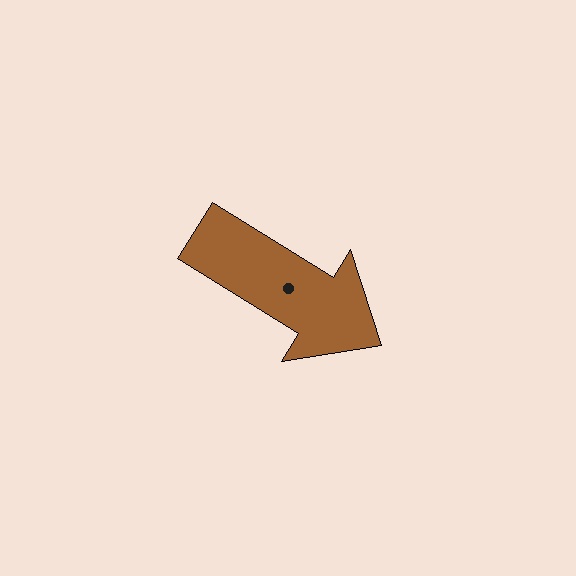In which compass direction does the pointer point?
Southeast.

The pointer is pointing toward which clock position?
Roughly 4 o'clock.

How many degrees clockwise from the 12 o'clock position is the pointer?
Approximately 122 degrees.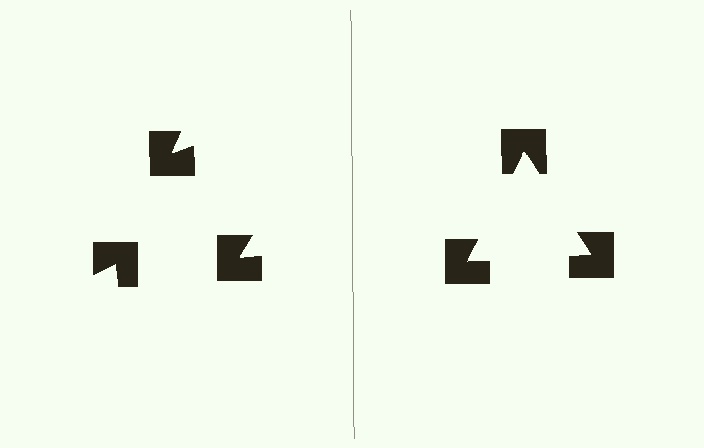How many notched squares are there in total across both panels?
6 — 3 on each side.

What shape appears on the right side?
An illusory triangle.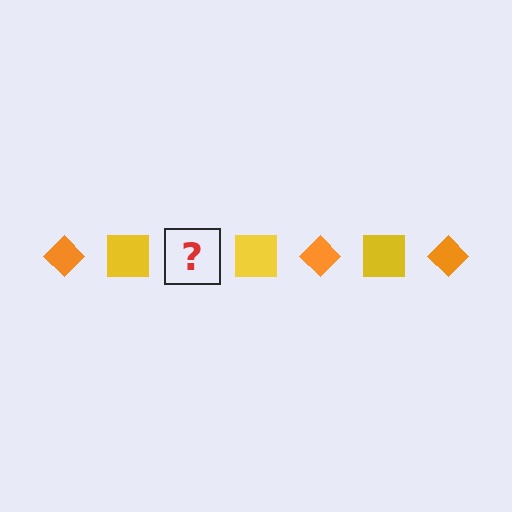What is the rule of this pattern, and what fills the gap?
The rule is that the pattern alternates between orange diamond and yellow square. The gap should be filled with an orange diamond.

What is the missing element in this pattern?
The missing element is an orange diamond.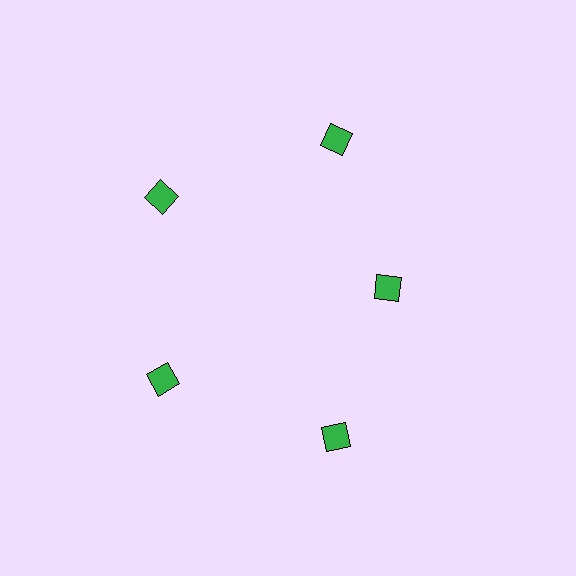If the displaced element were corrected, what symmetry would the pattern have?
It would have 5-fold rotational symmetry — the pattern would map onto itself every 72 degrees.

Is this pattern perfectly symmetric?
No. The 5 green diamonds are arranged in a ring, but one element near the 3 o'clock position is pulled inward toward the center, breaking the 5-fold rotational symmetry.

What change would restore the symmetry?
The symmetry would be restored by moving it outward, back onto the ring so that all 5 diamonds sit at equal angles and equal distance from the center.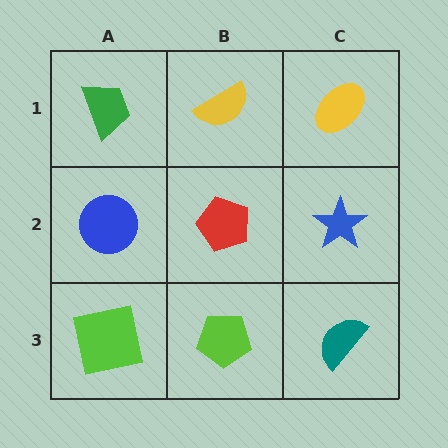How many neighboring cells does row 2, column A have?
3.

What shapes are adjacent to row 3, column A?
A blue circle (row 2, column A), a lime pentagon (row 3, column B).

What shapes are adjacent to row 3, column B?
A red pentagon (row 2, column B), a lime square (row 3, column A), a teal semicircle (row 3, column C).